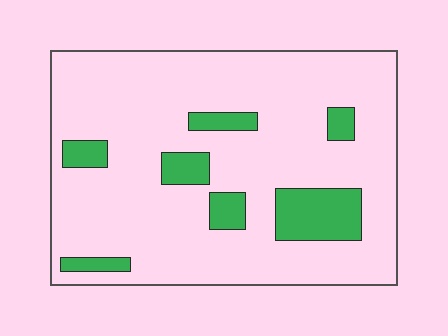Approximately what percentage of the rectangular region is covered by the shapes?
Approximately 15%.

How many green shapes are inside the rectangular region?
7.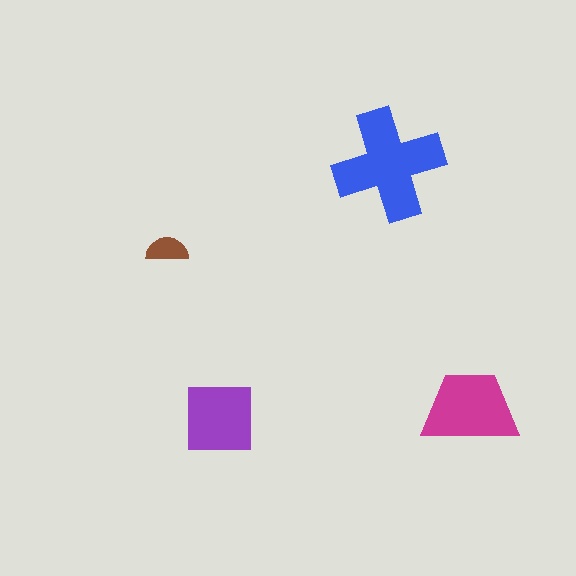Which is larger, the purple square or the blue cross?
The blue cross.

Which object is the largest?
The blue cross.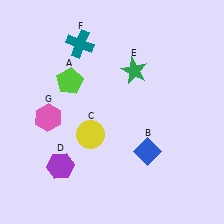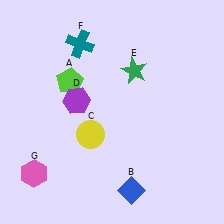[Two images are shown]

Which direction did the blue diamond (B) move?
The blue diamond (B) moved down.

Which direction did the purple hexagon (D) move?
The purple hexagon (D) moved up.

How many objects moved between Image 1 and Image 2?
3 objects moved between the two images.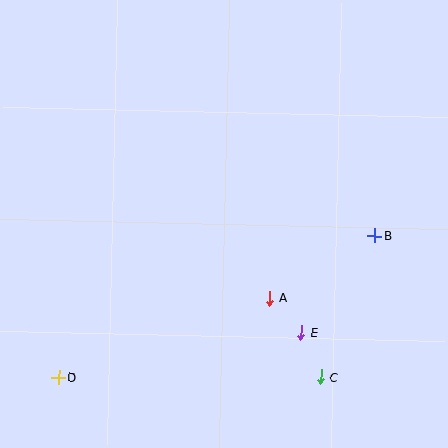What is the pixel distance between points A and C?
The distance between A and C is 94 pixels.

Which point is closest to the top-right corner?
Point B is closest to the top-right corner.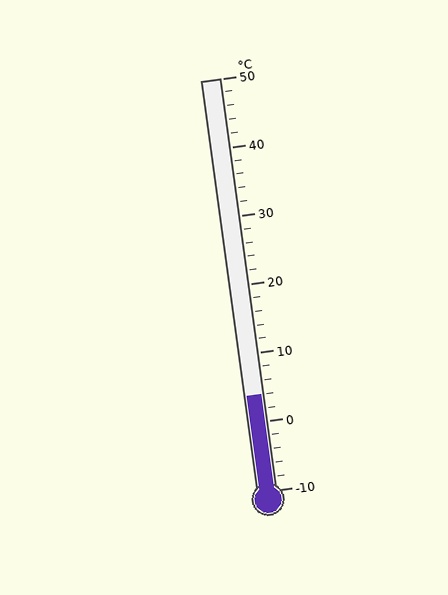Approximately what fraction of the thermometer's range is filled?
The thermometer is filled to approximately 25% of its range.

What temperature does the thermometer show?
The thermometer shows approximately 4°C.